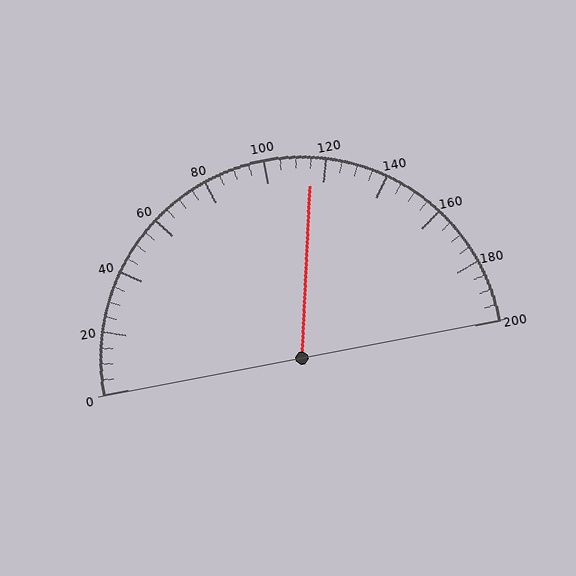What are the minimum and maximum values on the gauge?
The gauge ranges from 0 to 200.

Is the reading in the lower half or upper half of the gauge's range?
The reading is in the upper half of the range (0 to 200).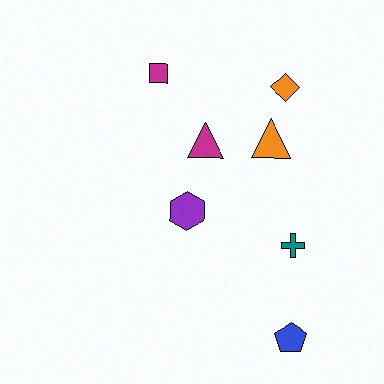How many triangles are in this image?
There are 2 triangles.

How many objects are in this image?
There are 7 objects.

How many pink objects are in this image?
There are no pink objects.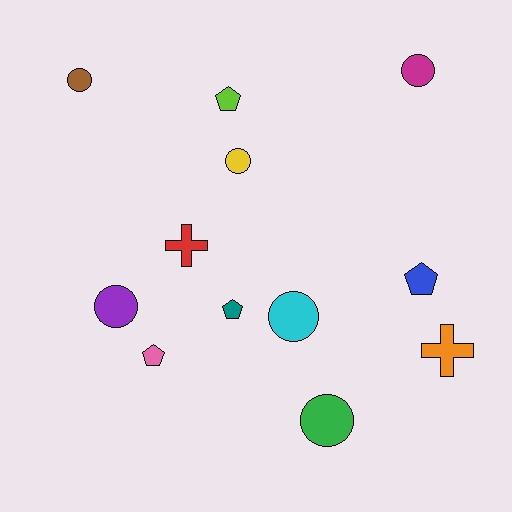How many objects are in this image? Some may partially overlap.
There are 12 objects.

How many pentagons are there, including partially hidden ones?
There are 4 pentagons.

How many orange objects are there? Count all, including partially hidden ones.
There is 1 orange object.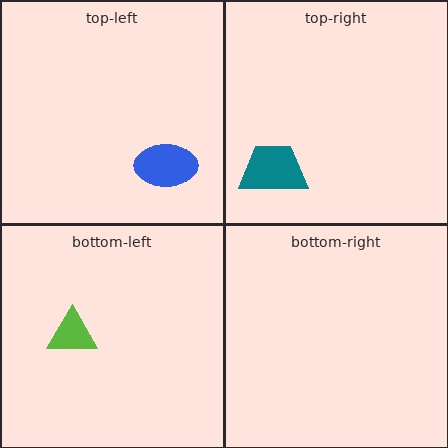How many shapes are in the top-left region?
1.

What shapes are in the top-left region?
The blue ellipse.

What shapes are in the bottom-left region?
The lime triangle.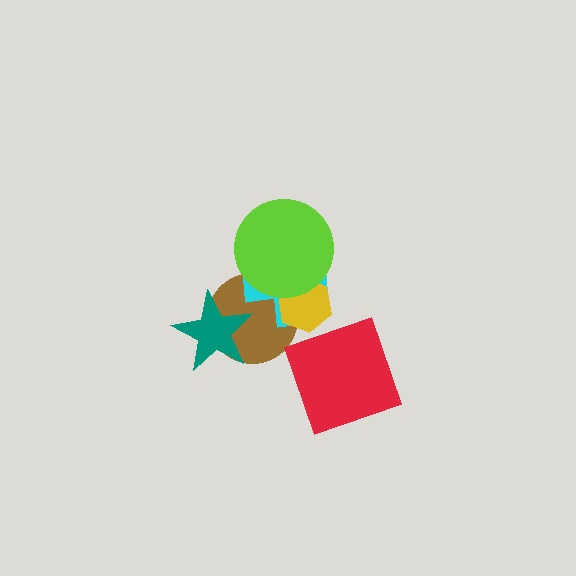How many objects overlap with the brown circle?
4 objects overlap with the brown circle.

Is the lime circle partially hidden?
No, no other shape covers it.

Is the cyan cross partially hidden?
Yes, it is partially covered by another shape.